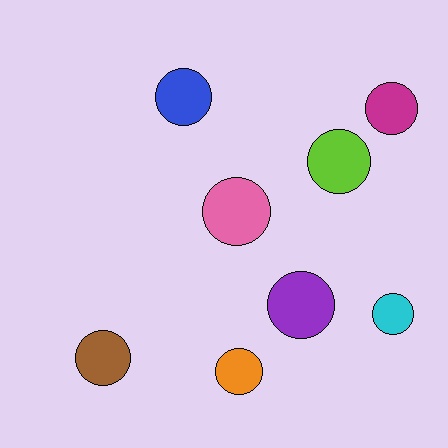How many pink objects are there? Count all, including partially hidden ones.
There is 1 pink object.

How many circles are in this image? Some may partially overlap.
There are 8 circles.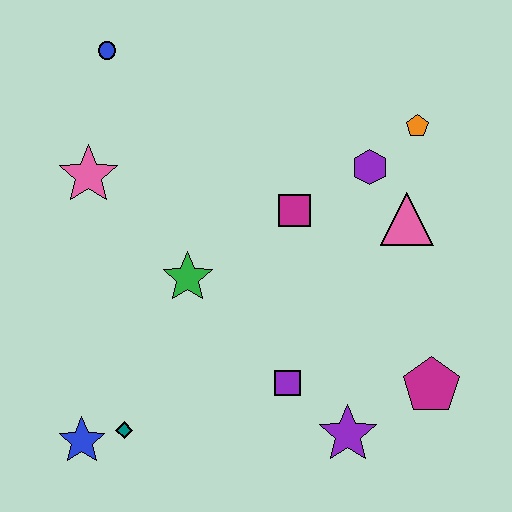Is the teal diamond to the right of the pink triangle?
No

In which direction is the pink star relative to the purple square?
The pink star is above the purple square.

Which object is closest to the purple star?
The purple square is closest to the purple star.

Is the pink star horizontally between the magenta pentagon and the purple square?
No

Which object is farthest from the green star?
The orange pentagon is farthest from the green star.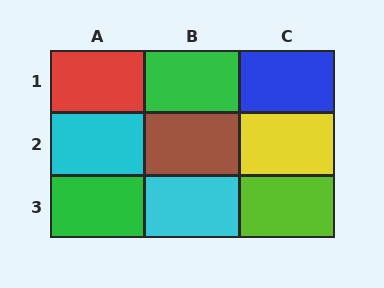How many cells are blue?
1 cell is blue.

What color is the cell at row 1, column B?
Green.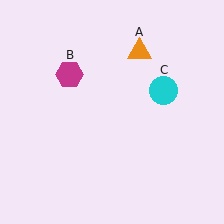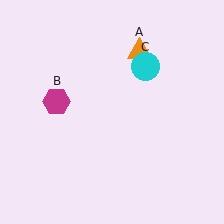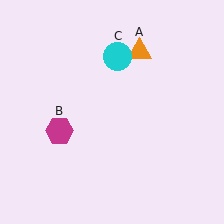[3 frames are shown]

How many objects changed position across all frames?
2 objects changed position: magenta hexagon (object B), cyan circle (object C).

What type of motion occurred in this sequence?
The magenta hexagon (object B), cyan circle (object C) rotated counterclockwise around the center of the scene.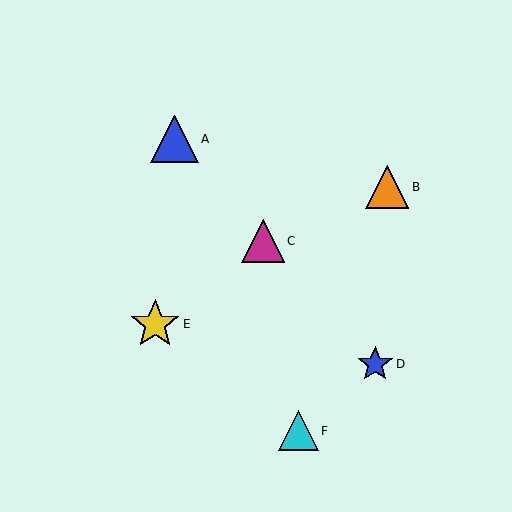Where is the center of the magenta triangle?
The center of the magenta triangle is at (263, 241).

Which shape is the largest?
The yellow star (labeled E) is the largest.